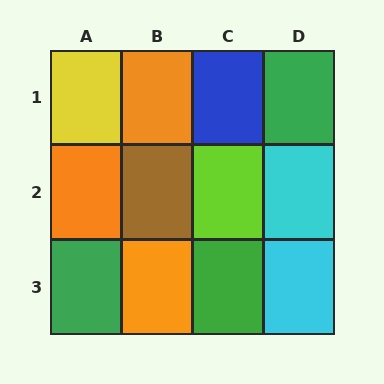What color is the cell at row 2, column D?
Cyan.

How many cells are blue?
1 cell is blue.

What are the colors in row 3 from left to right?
Green, orange, green, cyan.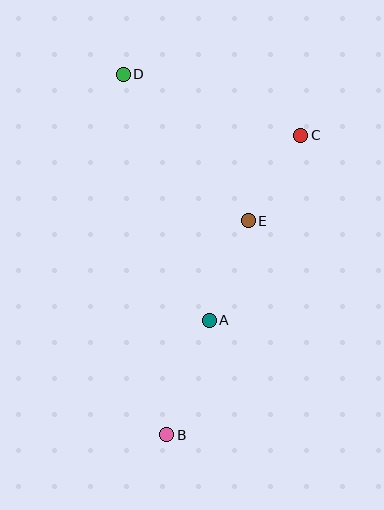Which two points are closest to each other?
Points C and E are closest to each other.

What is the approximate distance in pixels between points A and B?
The distance between A and B is approximately 122 pixels.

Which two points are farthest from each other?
Points B and D are farthest from each other.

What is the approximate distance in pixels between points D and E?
The distance between D and E is approximately 192 pixels.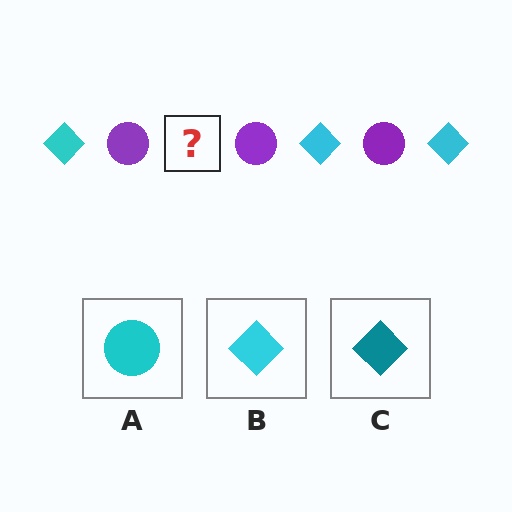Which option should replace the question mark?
Option B.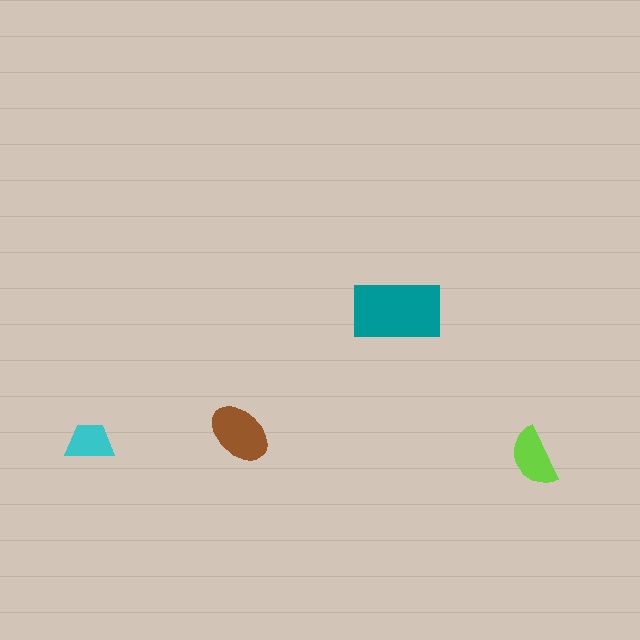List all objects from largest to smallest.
The teal rectangle, the brown ellipse, the lime semicircle, the cyan trapezoid.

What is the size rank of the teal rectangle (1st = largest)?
1st.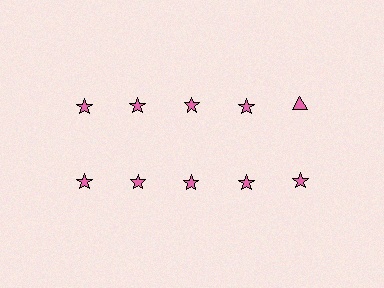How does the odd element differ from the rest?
It has a different shape: triangle instead of star.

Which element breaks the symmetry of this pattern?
The pink triangle in the top row, rightmost column breaks the symmetry. All other shapes are pink stars.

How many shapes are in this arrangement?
There are 10 shapes arranged in a grid pattern.